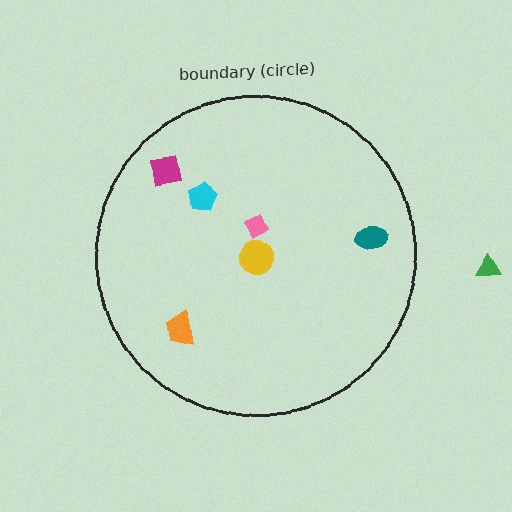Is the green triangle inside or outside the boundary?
Outside.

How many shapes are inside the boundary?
6 inside, 1 outside.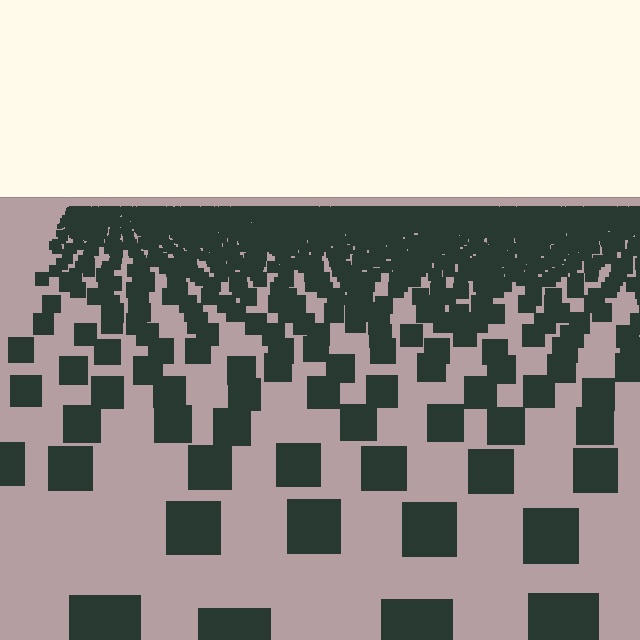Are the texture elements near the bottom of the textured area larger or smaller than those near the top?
Larger. Near the bottom, elements are closer to the viewer and appear at a bigger on-screen size.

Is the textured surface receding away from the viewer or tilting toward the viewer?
The surface is receding away from the viewer. Texture elements get smaller and denser toward the top.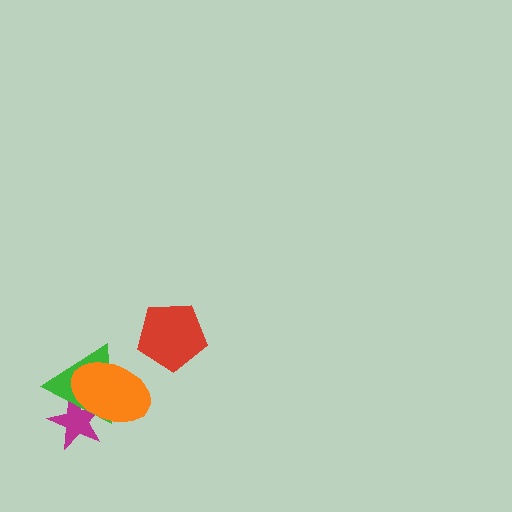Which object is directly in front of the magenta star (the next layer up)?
The green triangle is directly in front of the magenta star.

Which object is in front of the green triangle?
The orange ellipse is in front of the green triangle.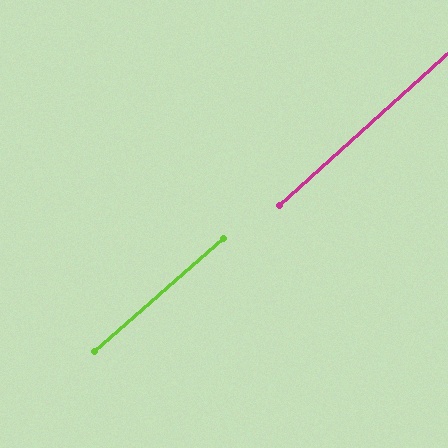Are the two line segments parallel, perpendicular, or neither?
Parallel — their directions differ by only 0.7°.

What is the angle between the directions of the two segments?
Approximately 1 degree.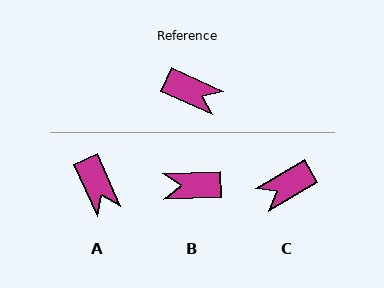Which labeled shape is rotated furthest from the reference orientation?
B, about 154 degrees away.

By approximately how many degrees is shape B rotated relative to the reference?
Approximately 154 degrees clockwise.